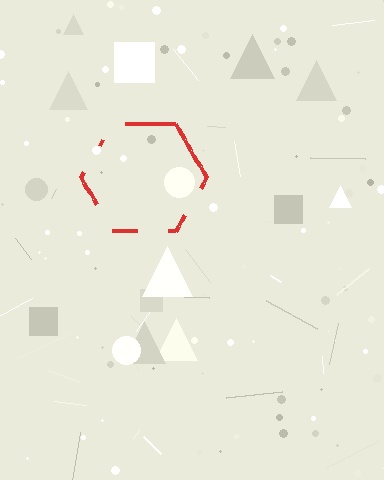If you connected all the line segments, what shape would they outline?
They would outline a hexagon.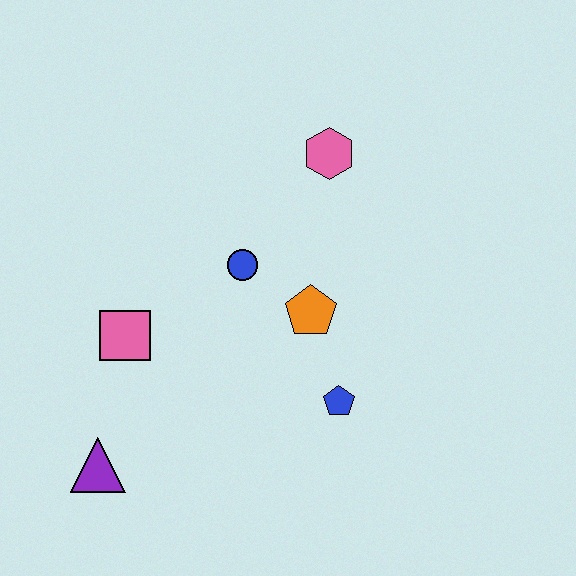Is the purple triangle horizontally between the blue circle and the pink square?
No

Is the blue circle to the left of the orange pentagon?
Yes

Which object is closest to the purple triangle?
The pink square is closest to the purple triangle.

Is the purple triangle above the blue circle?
No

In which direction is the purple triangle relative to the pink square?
The purple triangle is below the pink square.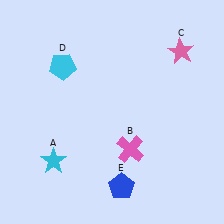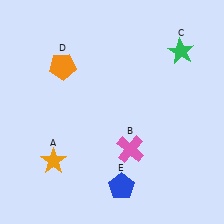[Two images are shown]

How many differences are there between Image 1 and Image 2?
There are 3 differences between the two images.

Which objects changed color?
A changed from cyan to orange. C changed from pink to green. D changed from cyan to orange.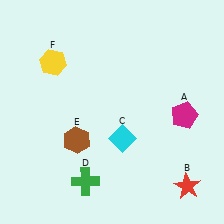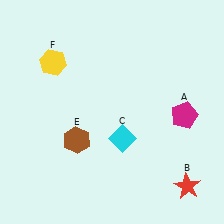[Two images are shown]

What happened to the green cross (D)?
The green cross (D) was removed in Image 2. It was in the bottom-left area of Image 1.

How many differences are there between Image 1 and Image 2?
There is 1 difference between the two images.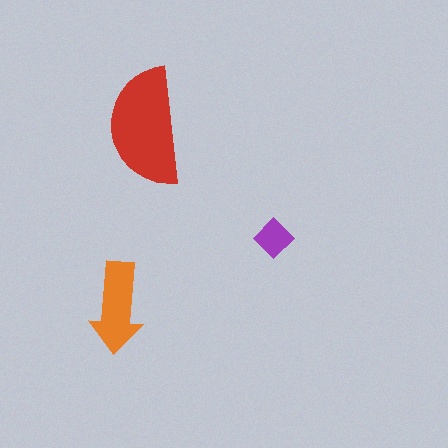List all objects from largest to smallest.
The red semicircle, the orange arrow, the purple diamond.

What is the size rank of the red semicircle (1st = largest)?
1st.